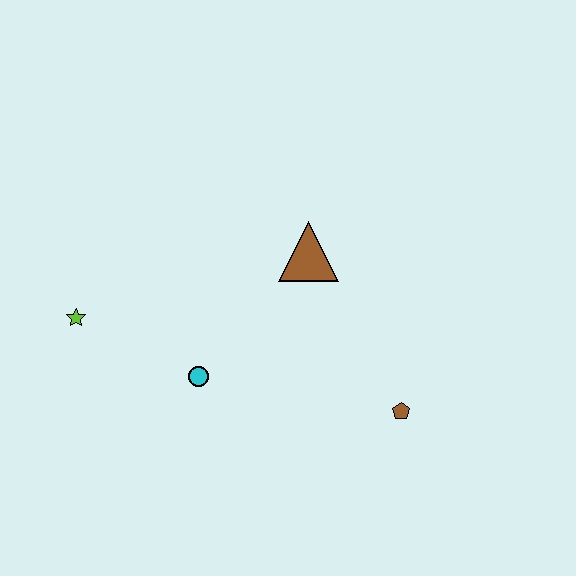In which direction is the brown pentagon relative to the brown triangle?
The brown pentagon is below the brown triangle.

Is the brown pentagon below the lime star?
Yes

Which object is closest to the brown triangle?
The cyan circle is closest to the brown triangle.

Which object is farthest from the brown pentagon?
The lime star is farthest from the brown pentagon.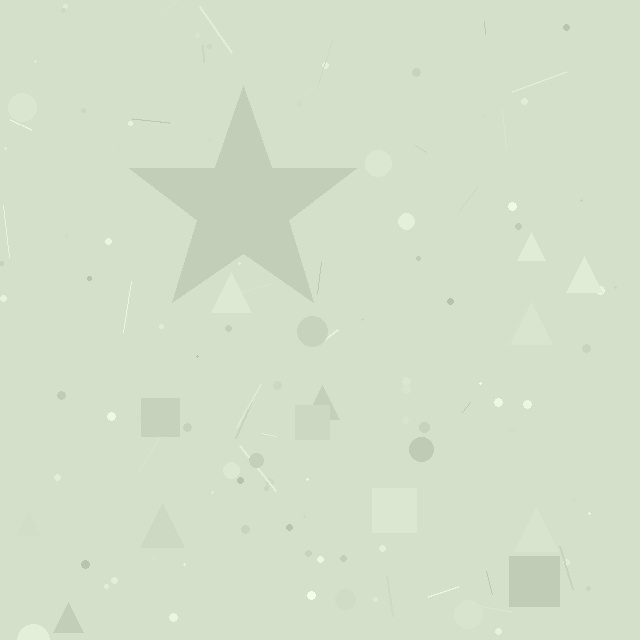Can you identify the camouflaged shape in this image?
The camouflaged shape is a star.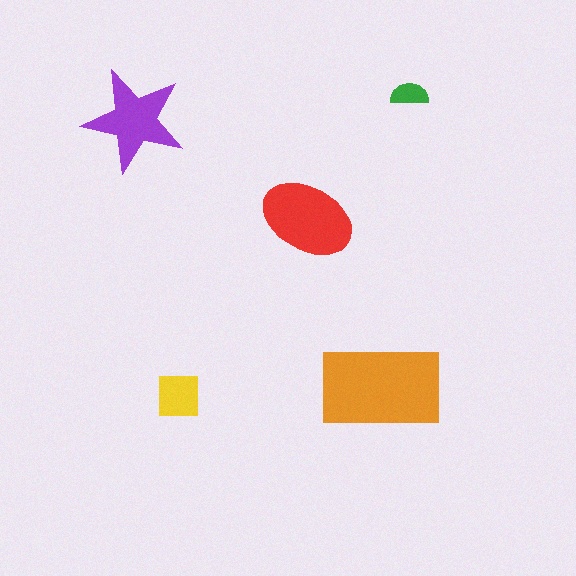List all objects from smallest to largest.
The green semicircle, the yellow square, the purple star, the red ellipse, the orange rectangle.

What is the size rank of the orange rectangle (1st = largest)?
1st.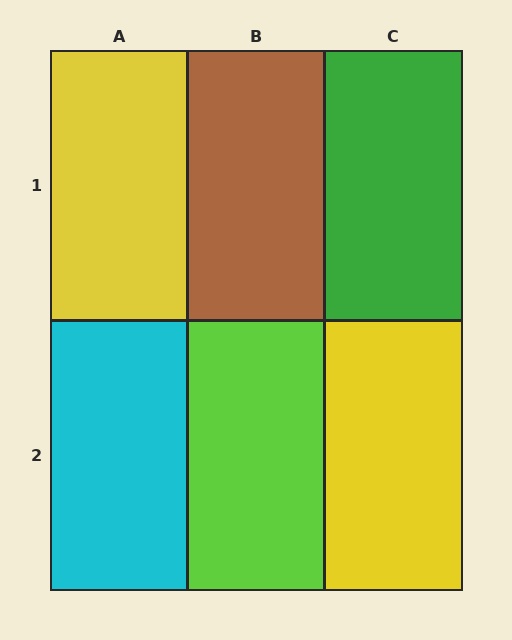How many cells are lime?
1 cell is lime.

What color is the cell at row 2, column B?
Lime.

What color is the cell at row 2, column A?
Cyan.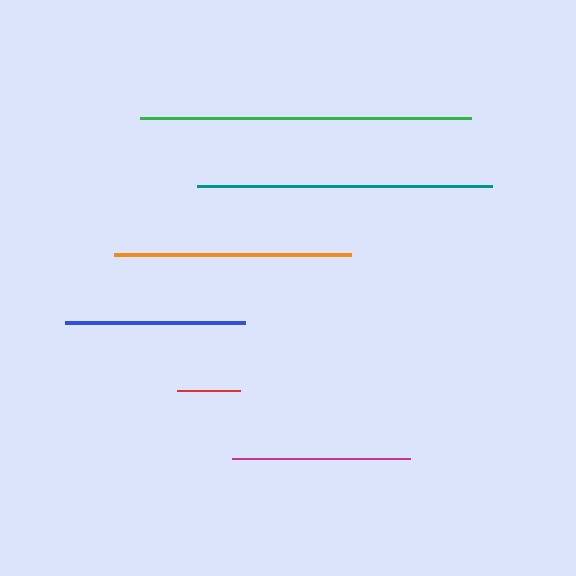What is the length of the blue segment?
The blue segment is approximately 179 pixels long.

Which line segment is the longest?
The green line is the longest at approximately 330 pixels.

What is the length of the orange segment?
The orange segment is approximately 237 pixels long.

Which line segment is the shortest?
The red line is the shortest at approximately 64 pixels.